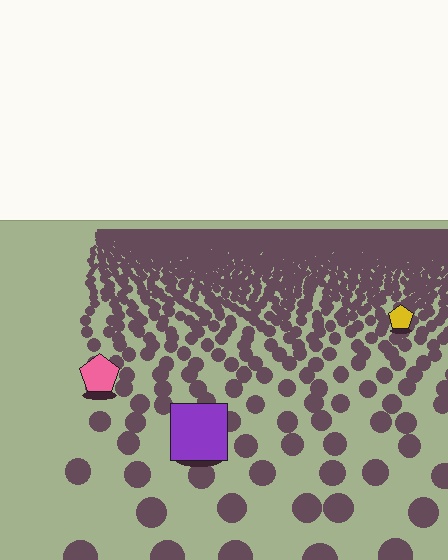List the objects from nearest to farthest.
From nearest to farthest: the purple square, the pink pentagon, the yellow pentagon.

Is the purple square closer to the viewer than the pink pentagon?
Yes. The purple square is closer — you can tell from the texture gradient: the ground texture is coarser near it.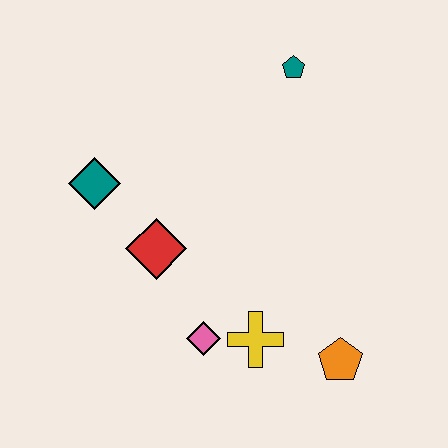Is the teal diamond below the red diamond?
No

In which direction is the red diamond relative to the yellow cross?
The red diamond is to the left of the yellow cross.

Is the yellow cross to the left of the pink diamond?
No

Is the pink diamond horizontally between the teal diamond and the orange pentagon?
Yes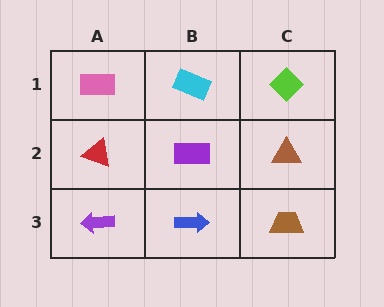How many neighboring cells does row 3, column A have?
2.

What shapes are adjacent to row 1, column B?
A purple rectangle (row 2, column B), a pink rectangle (row 1, column A), a lime diamond (row 1, column C).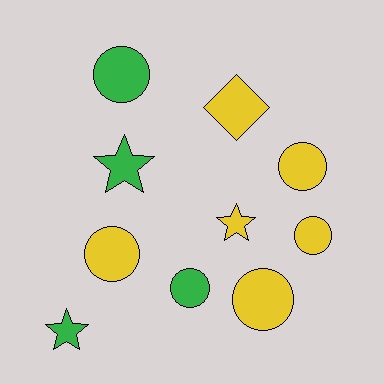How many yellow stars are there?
There is 1 yellow star.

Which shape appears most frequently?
Circle, with 6 objects.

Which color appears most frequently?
Yellow, with 6 objects.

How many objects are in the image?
There are 10 objects.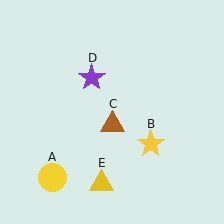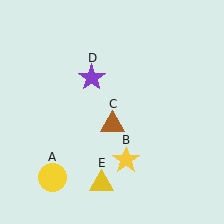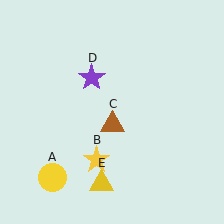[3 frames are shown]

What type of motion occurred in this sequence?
The yellow star (object B) rotated clockwise around the center of the scene.